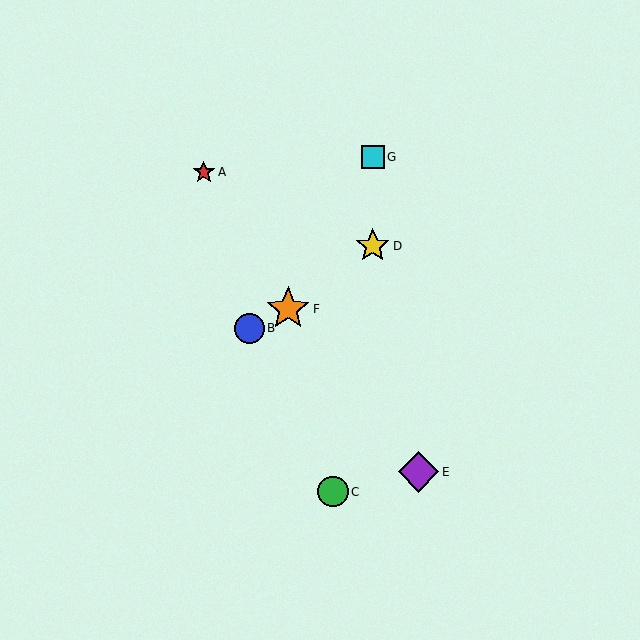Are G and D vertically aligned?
Yes, both are at x≈373.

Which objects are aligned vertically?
Objects D, G are aligned vertically.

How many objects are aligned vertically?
2 objects (D, G) are aligned vertically.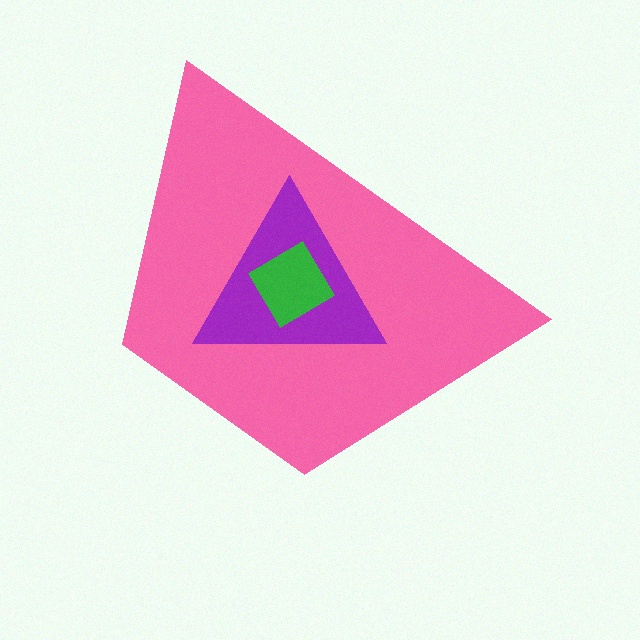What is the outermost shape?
The pink trapezoid.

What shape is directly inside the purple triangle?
The green diamond.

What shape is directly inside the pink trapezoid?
The purple triangle.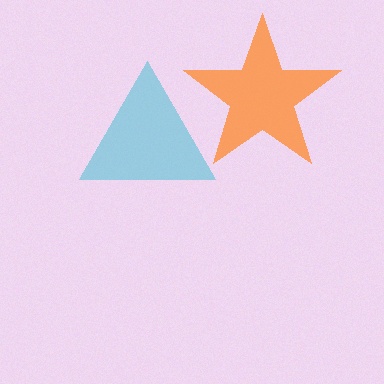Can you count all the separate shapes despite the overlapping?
Yes, there are 2 separate shapes.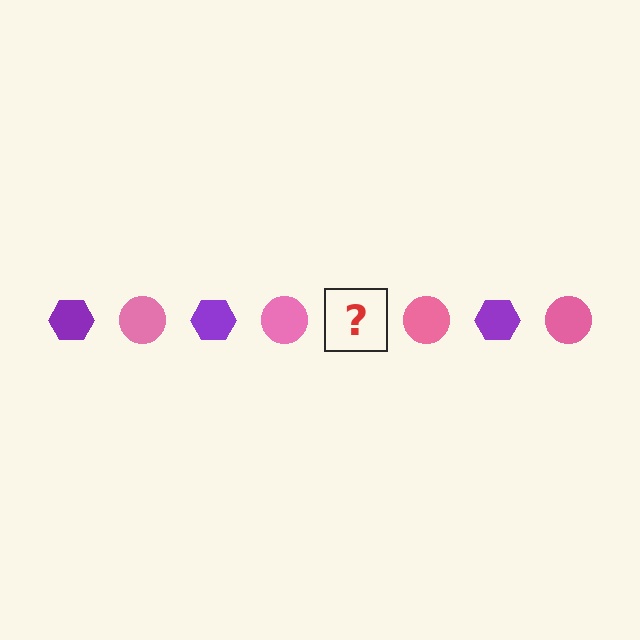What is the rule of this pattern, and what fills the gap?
The rule is that the pattern alternates between purple hexagon and pink circle. The gap should be filled with a purple hexagon.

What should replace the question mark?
The question mark should be replaced with a purple hexagon.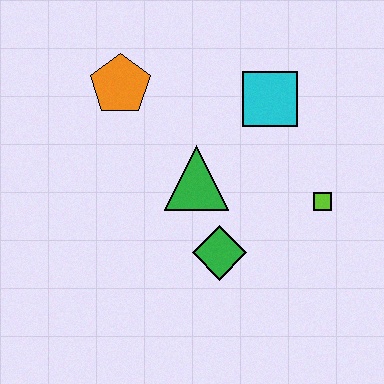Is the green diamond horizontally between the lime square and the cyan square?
No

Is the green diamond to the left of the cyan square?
Yes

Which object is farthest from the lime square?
The orange pentagon is farthest from the lime square.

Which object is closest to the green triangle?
The green diamond is closest to the green triangle.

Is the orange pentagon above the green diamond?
Yes